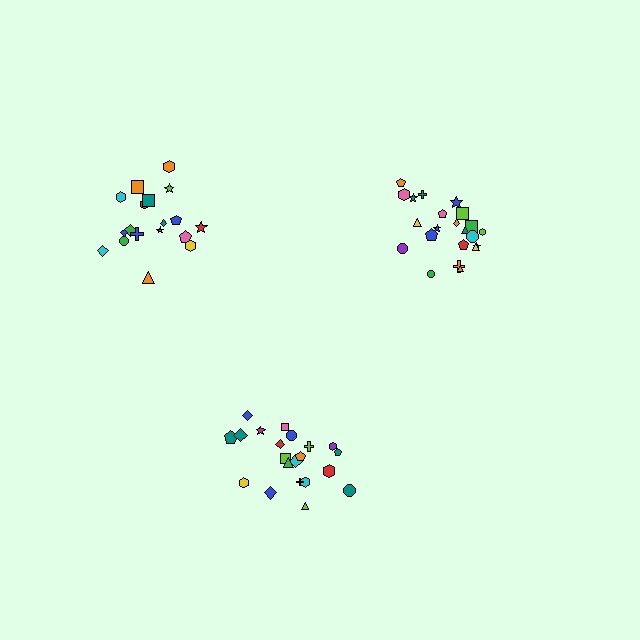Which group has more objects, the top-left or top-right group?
The top-right group.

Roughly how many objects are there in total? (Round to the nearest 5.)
Roughly 60 objects in total.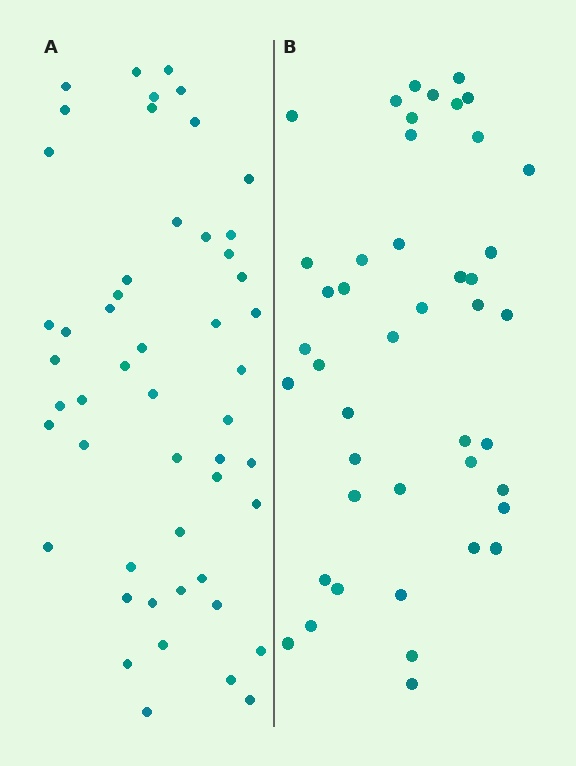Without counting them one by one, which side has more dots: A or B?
Region A (the left region) has more dots.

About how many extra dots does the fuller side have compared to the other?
Region A has roughly 8 or so more dots than region B.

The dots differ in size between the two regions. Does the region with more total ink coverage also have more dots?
No. Region B has more total ink coverage because its dots are larger, but region A actually contains more individual dots. Total area can be misleading — the number of items is what matters here.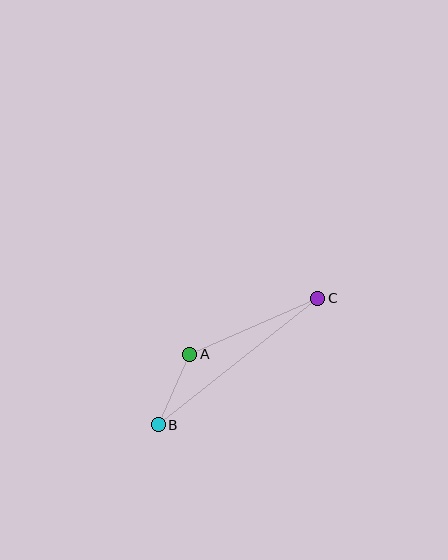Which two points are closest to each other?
Points A and B are closest to each other.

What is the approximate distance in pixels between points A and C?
The distance between A and C is approximately 140 pixels.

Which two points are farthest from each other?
Points B and C are farthest from each other.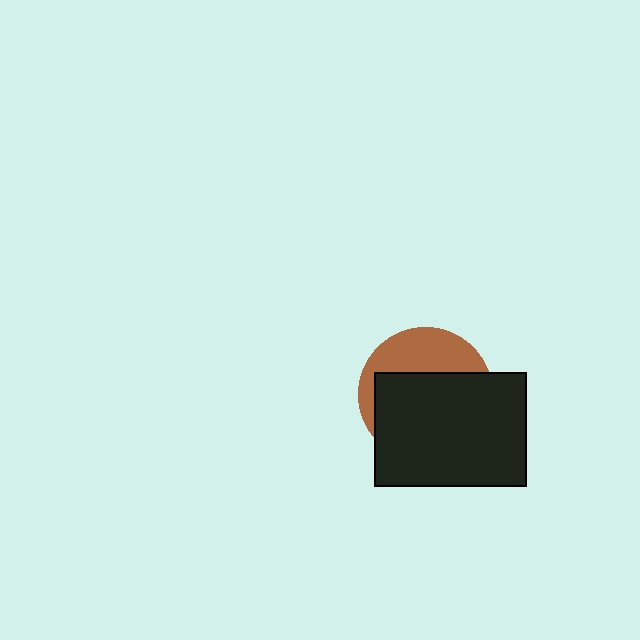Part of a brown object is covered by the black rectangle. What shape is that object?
It is a circle.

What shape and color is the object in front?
The object in front is a black rectangle.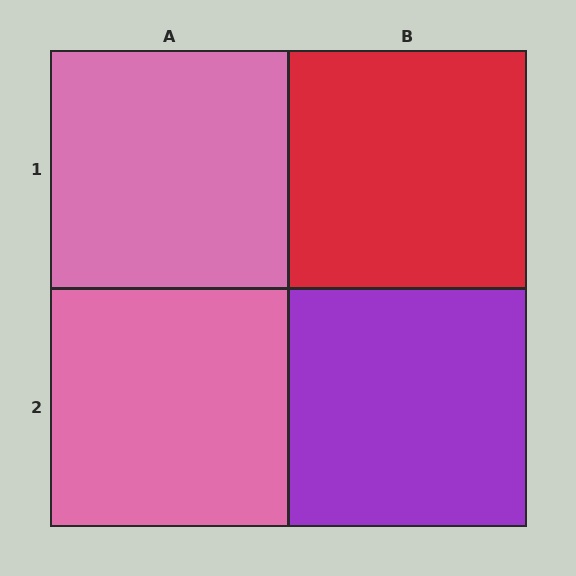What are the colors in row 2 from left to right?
Pink, purple.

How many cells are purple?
1 cell is purple.